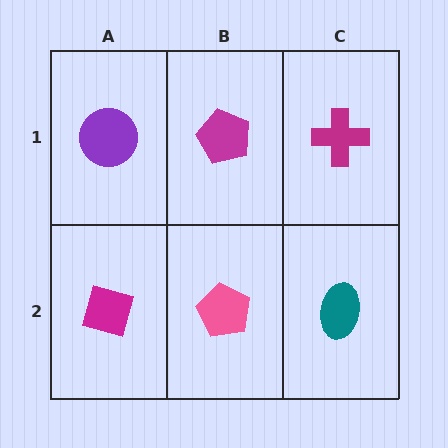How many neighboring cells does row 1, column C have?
2.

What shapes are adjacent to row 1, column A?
A magenta diamond (row 2, column A), a magenta pentagon (row 1, column B).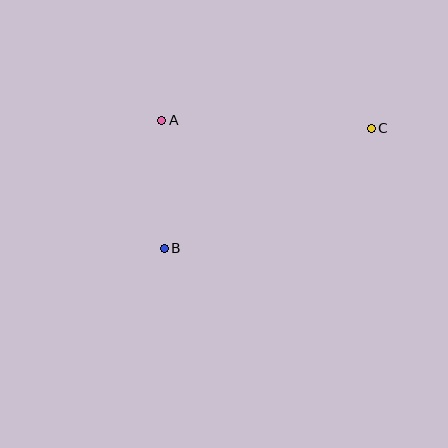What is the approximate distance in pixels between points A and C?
The distance between A and C is approximately 210 pixels.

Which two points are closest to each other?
Points A and B are closest to each other.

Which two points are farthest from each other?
Points B and C are farthest from each other.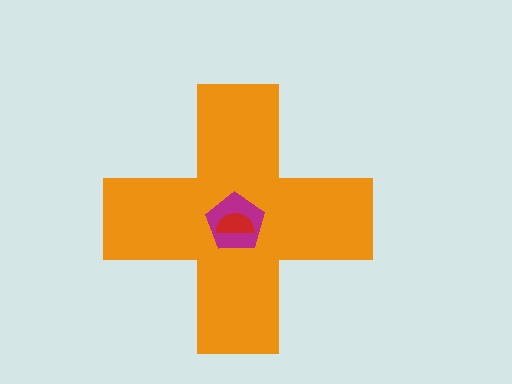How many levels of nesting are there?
3.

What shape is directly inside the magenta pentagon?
The red semicircle.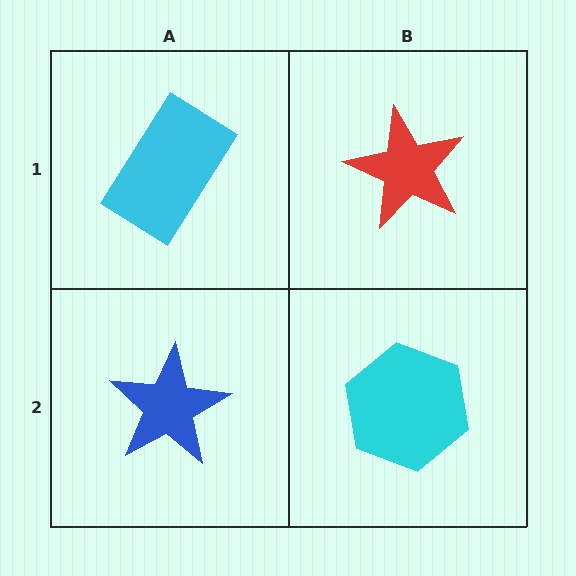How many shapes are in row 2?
2 shapes.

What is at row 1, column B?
A red star.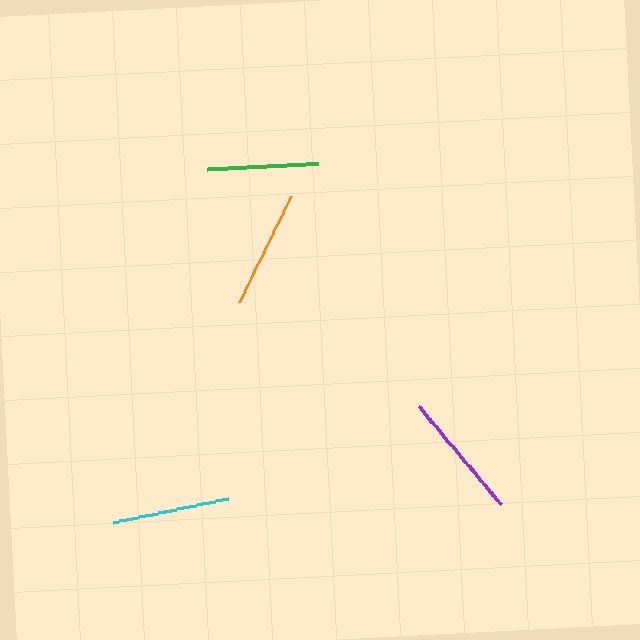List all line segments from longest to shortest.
From longest to shortest: purple, orange, cyan, green.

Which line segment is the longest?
The purple line is the longest at approximately 128 pixels.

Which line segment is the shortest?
The green line is the shortest at approximately 112 pixels.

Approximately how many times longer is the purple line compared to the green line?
The purple line is approximately 1.1 times the length of the green line.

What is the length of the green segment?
The green segment is approximately 112 pixels long.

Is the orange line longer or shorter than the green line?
The orange line is longer than the green line.